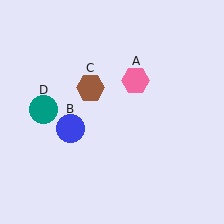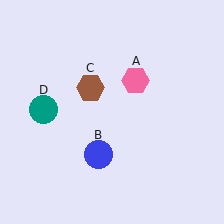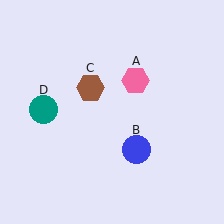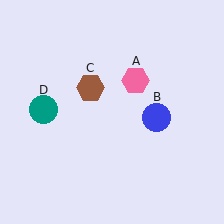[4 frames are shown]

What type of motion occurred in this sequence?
The blue circle (object B) rotated counterclockwise around the center of the scene.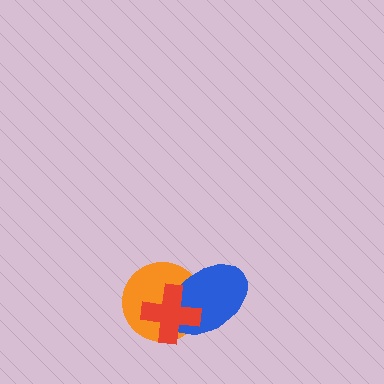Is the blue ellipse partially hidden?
Yes, it is partially covered by another shape.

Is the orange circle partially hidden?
Yes, it is partially covered by another shape.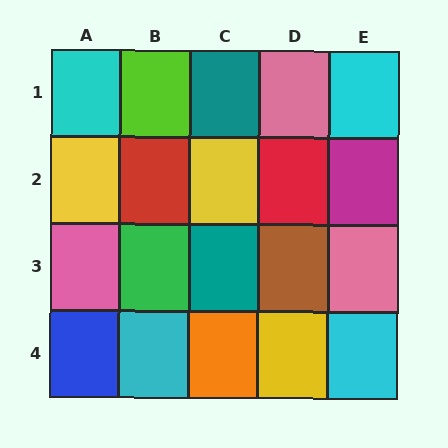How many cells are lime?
1 cell is lime.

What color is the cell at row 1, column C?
Teal.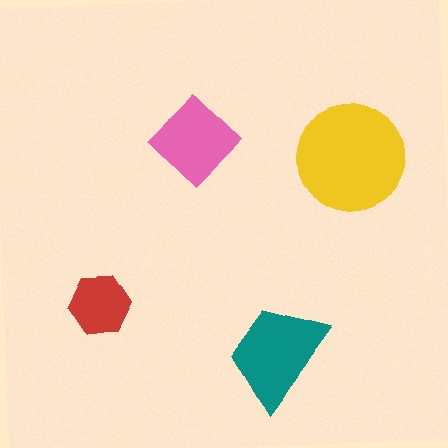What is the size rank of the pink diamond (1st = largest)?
3rd.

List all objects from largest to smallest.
The yellow circle, the teal trapezoid, the pink diamond, the red hexagon.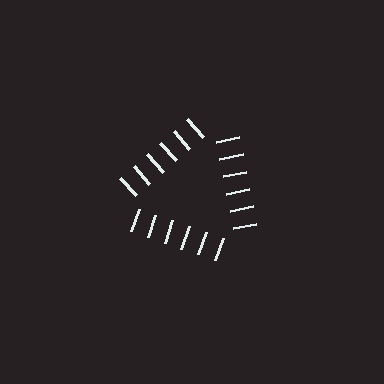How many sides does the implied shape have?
3 sides — the line-ends trace a triangle.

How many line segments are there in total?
18 — 6 along each of the 3 edges.